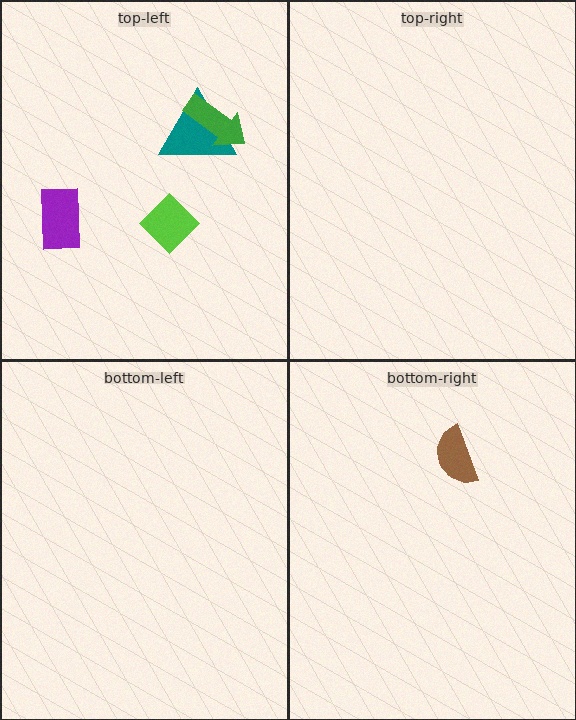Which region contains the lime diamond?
The top-left region.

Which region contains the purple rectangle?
The top-left region.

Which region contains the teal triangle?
The top-left region.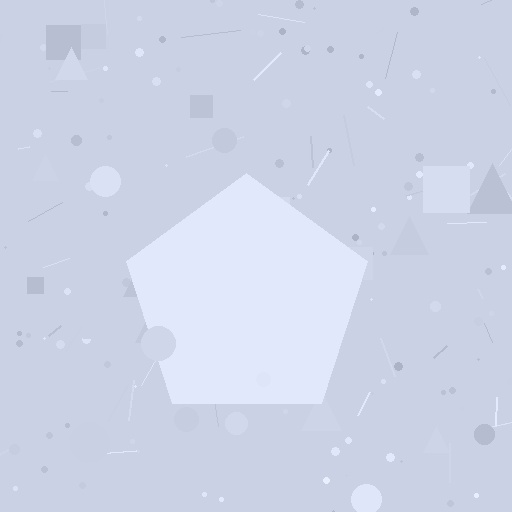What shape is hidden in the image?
A pentagon is hidden in the image.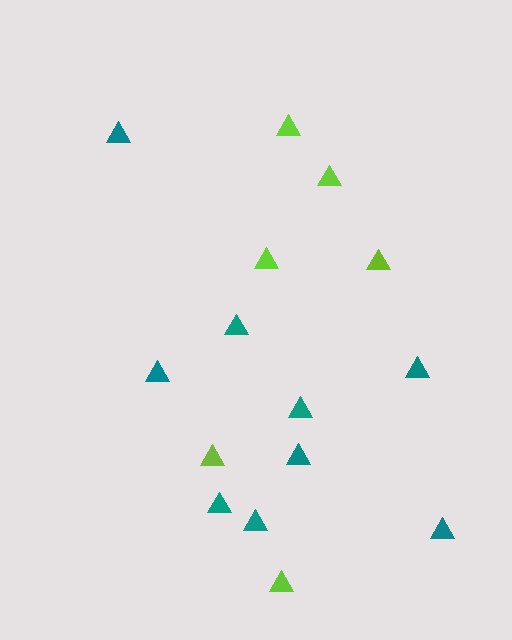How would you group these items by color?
There are 2 groups: one group of teal triangles (9) and one group of lime triangles (6).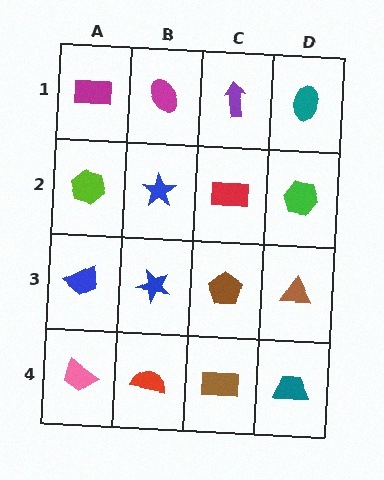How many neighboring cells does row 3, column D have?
3.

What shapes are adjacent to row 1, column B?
A blue star (row 2, column B), a magenta rectangle (row 1, column A), a purple arrow (row 1, column C).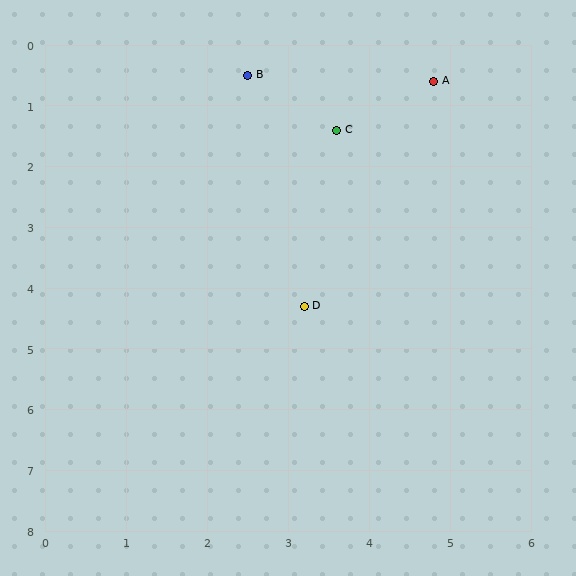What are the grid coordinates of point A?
Point A is at approximately (4.8, 0.6).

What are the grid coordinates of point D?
Point D is at approximately (3.2, 4.3).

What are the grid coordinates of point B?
Point B is at approximately (2.5, 0.5).